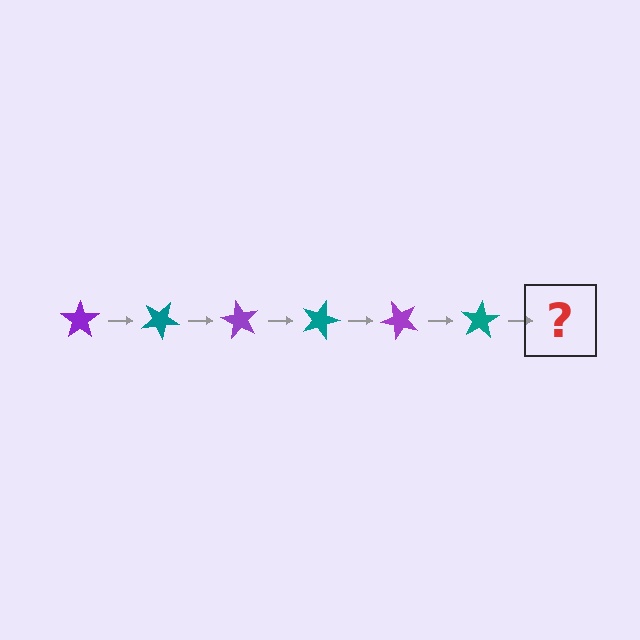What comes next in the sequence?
The next element should be a purple star, rotated 180 degrees from the start.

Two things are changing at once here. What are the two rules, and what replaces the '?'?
The two rules are that it rotates 30 degrees each step and the color cycles through purple and teal. The '?' should be a purple star, rotated 180 degrees from the start.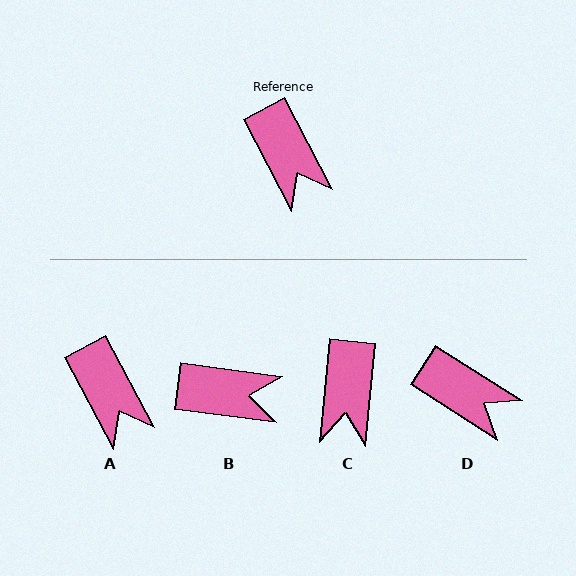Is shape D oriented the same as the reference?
No, it is off by about 30 degrees.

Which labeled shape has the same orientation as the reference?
A.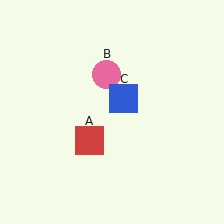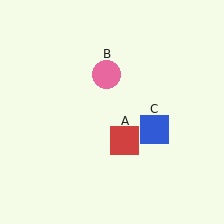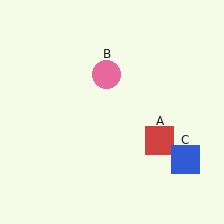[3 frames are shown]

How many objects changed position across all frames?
2 objects changed position: red square (object A), blue square (object C).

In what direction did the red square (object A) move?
The red square (object A) moved right.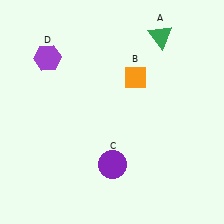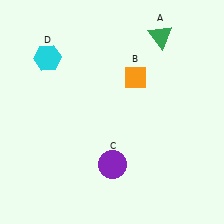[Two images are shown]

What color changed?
The hexagon (D) changed from purple in Image 1 to cyan in Image 2.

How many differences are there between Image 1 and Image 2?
There is 1 difference between the two images.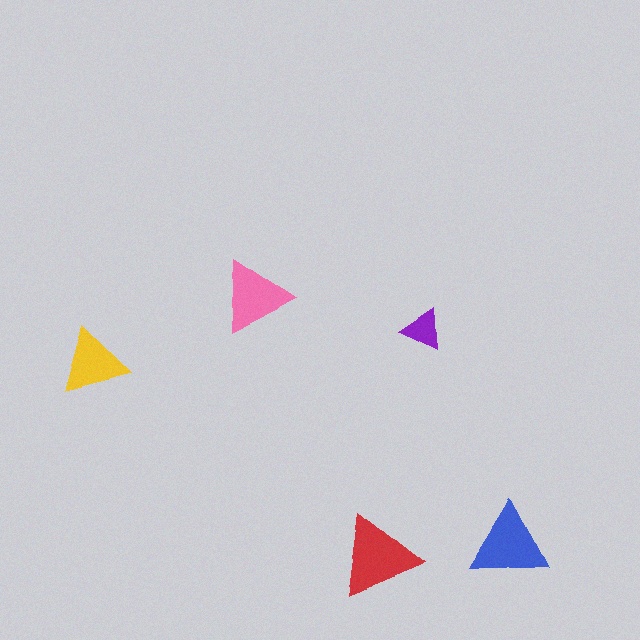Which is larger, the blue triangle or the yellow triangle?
The blue one.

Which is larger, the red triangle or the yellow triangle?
The red one.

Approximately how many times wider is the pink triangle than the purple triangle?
About 1.5 times wider.